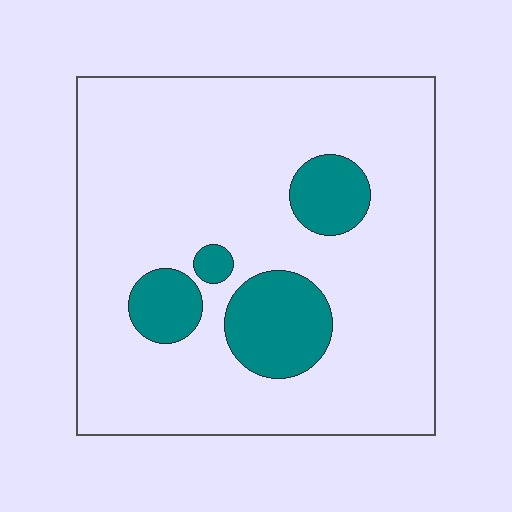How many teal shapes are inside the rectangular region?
4.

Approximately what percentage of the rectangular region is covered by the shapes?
Approximately 15%.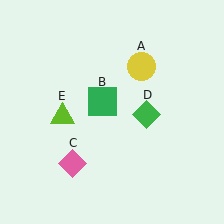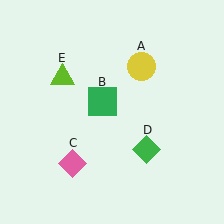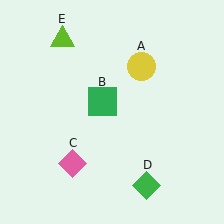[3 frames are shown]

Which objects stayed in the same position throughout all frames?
Yellow circle (object A) and green square (object B) and pink diamond (object C) remained stationary.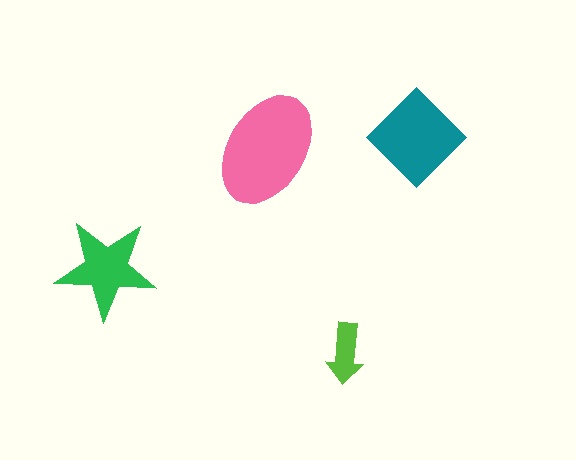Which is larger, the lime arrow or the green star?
The green star.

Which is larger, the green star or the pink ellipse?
The pink ellipse.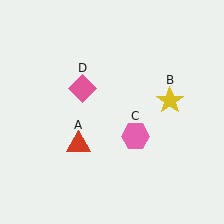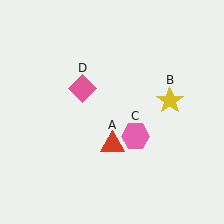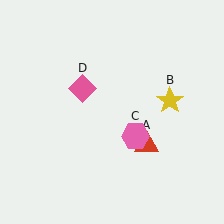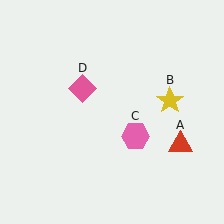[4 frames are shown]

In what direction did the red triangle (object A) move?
The red triangle (object A) moved right.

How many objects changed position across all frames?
1 object changed position: red triangle (object A).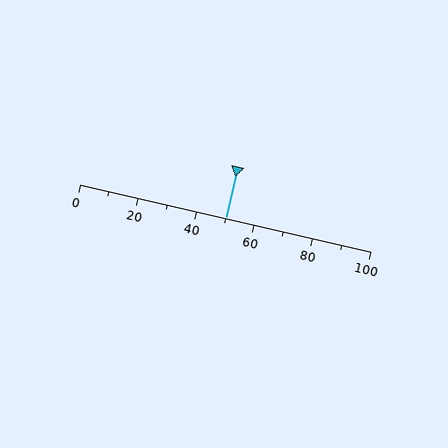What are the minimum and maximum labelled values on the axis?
The axis runs from 0 to 100.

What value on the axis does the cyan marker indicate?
The marker indicates approximately 50.